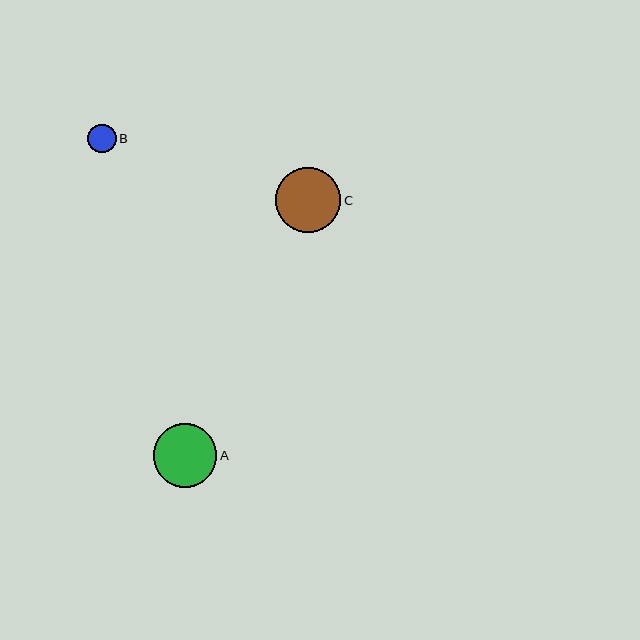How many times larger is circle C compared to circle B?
Circle C is approximately 2.3 times the size of circle B.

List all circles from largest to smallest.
From largest to smallest: C, A, B.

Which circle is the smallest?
Circle B is the smallest with a size of approximately 29 pixels.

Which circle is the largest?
Circle C is the largest with a size of approximately 65 pixels.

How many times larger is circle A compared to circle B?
Circle A is approximately 2.2 times the size of circle B.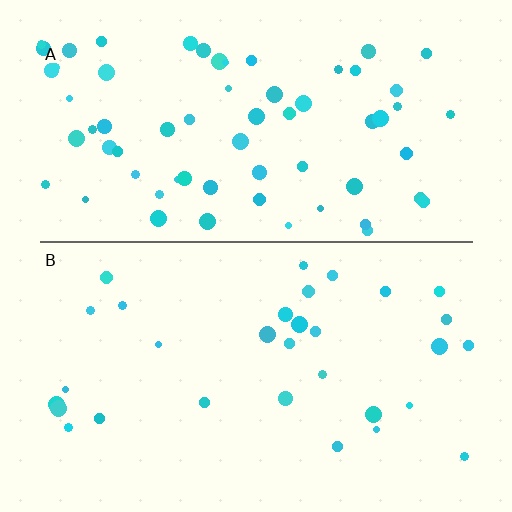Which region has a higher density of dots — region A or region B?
A (the top).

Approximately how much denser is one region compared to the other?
Approximately 2.1× — region A over region B.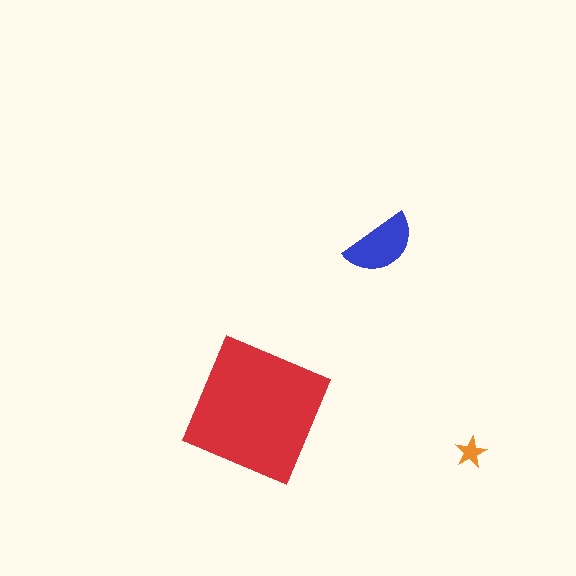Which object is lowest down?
The orange star is bottommost.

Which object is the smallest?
The orange star.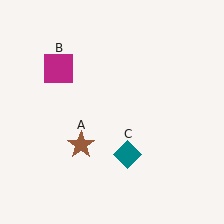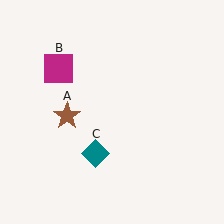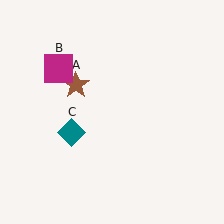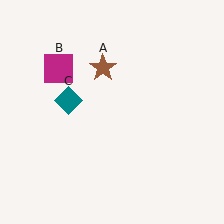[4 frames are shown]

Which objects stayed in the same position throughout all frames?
Magenta square (object B) remained stationary.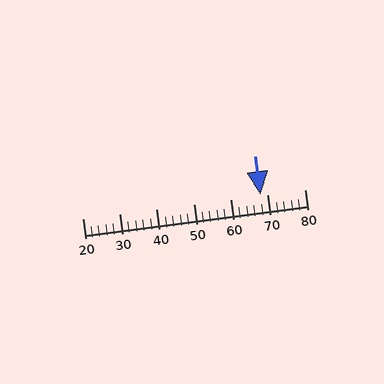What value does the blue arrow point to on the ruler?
The blue arrow points to approximately 68.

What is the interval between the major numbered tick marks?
The major tick marks are spaced 10 units apart.